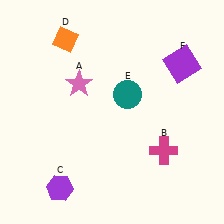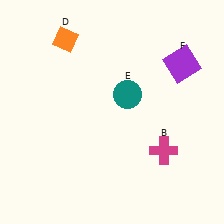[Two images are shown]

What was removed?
The purple hexagon (C), the pink star (A) were removed in Image 2.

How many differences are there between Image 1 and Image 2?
There are 2 differences between the two images.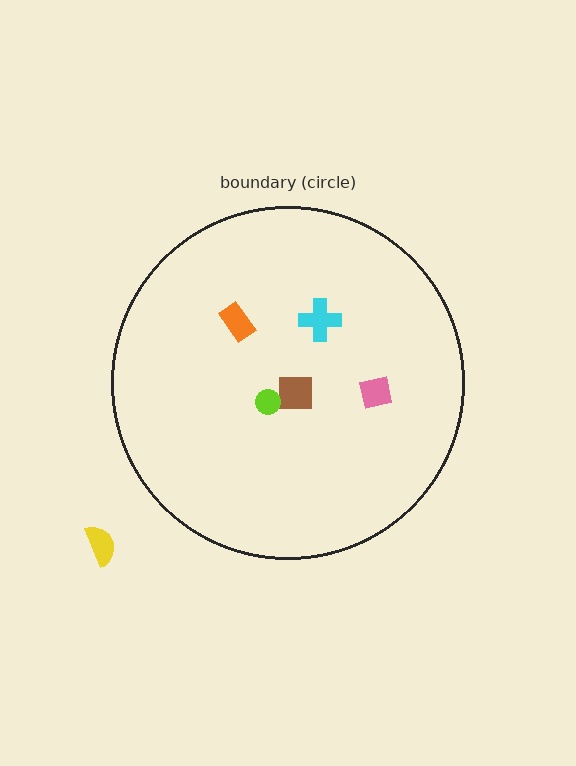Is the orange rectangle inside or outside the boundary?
Inside.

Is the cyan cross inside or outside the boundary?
Inside.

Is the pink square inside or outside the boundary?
Inside.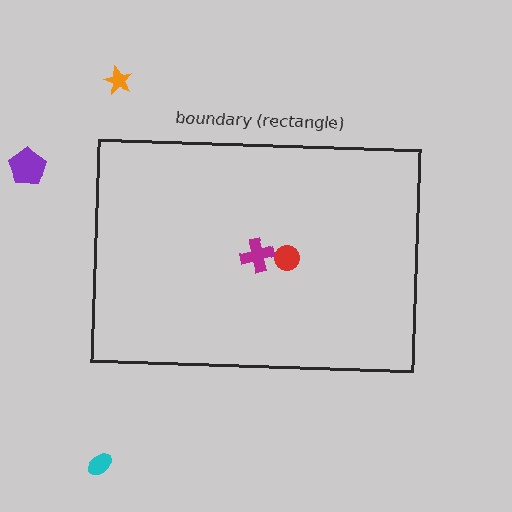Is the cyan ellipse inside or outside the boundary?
Outside.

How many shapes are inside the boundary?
2 inside, 3 outside.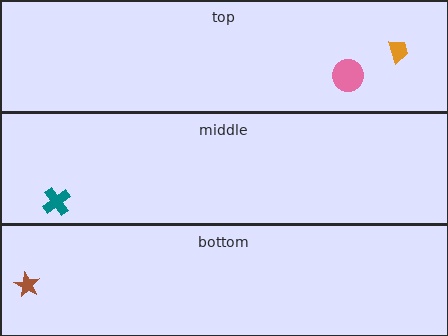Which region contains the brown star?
The bottom region.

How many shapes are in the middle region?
1.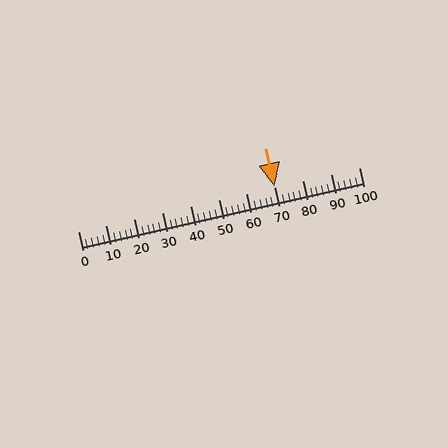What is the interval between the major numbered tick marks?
The major tick marks are spaced 10 units apart.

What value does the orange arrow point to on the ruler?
The orange arrow points to approximately 70.